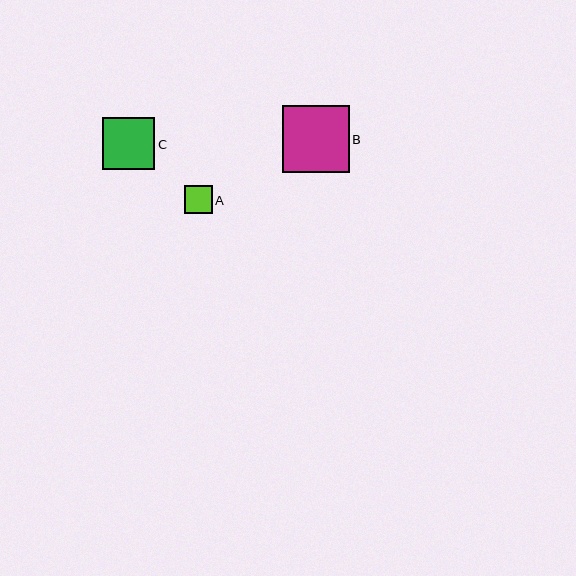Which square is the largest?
Square B is the largest with a size of approximately 67 pixels.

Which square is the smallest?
Square A is the smallest with a size of approximately 28 pixels.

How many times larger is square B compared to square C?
Square B is approximately 1.3 times the size of square C.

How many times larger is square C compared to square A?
Square C is approximately 1.9 times the size of square A.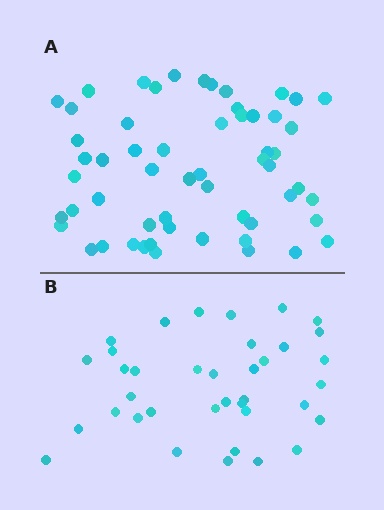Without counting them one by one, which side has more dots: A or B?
Region A (the top region) has more dots.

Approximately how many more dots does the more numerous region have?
Region A has approximately 20 more dots than region B.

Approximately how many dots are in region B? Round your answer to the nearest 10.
About 40 dots. (The exact count is 37, which rounds to 40.)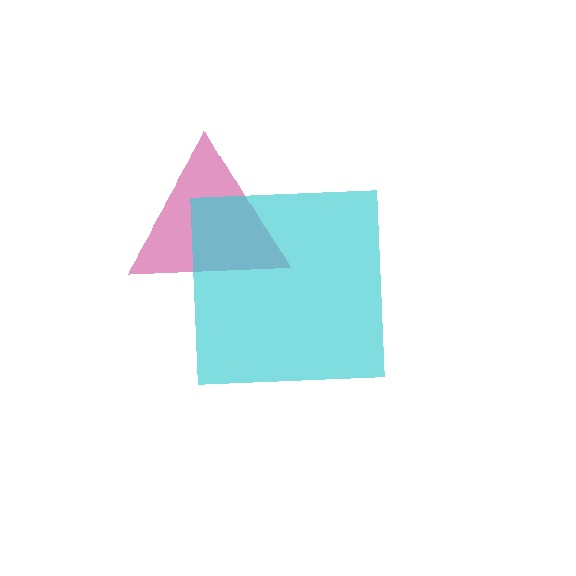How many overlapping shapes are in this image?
There are 2 overlapping shapes in the image.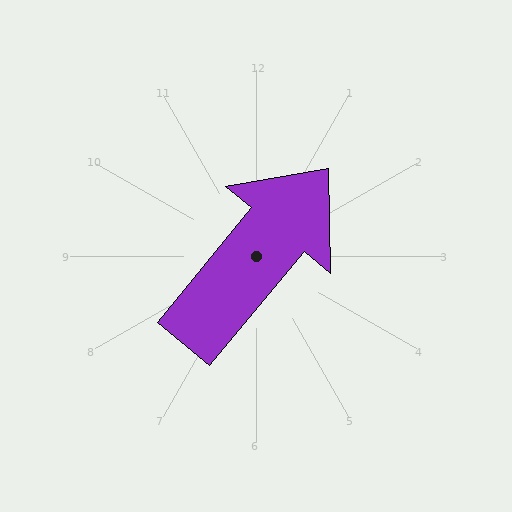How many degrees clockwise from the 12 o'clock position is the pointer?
Approximately 40 degrees.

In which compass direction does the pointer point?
Northeast.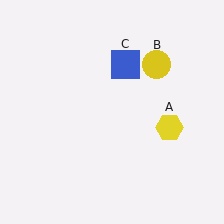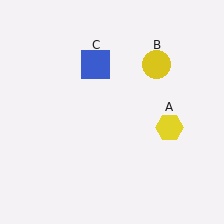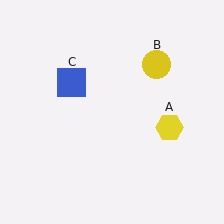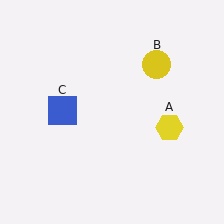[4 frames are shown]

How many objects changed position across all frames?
1 object changed position: blue square (object C).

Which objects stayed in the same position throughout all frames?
Yellow hexagon (object A) and yellow circle (object B) remained stationary.